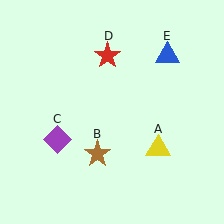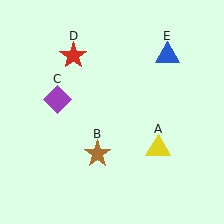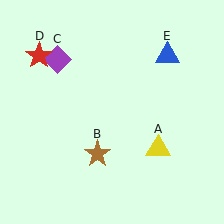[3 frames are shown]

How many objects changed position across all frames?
2 objects changed position: purple diamond (object C), red star (object D).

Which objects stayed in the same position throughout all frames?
Yellow triangle (object A) and brown star (object B) and blue triangle (object E) remained stationary.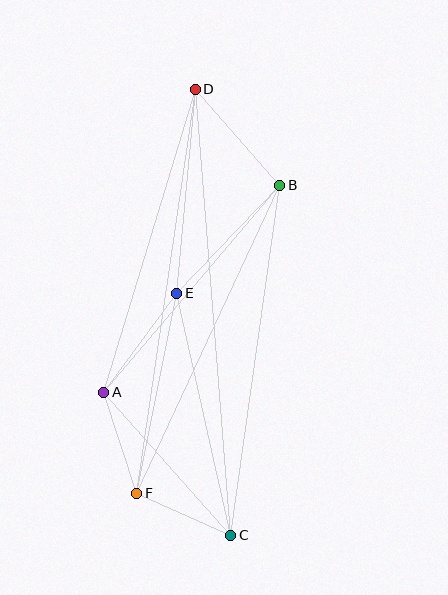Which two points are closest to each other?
Points C and F are closest to each other.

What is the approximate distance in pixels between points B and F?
The distance between B and F is approximately 340 pixels.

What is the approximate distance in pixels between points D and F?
The distance between D and F is approximately 408 pixels.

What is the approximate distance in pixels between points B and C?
The distance between B and C is approximately 353 pixels.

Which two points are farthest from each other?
Points C and D are farthest from each other.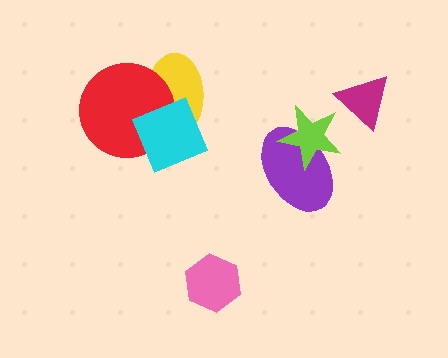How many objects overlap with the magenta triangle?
0 objects overlap with the magenta triangle.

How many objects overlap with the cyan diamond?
2 objects overlap with the cyan diamond.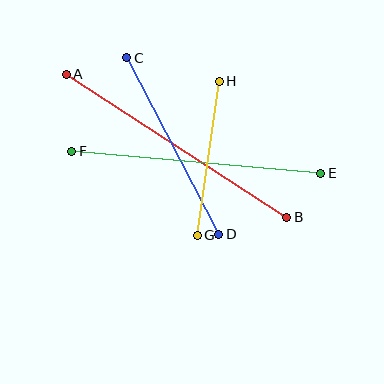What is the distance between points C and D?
The distance is approximately 199 pixels.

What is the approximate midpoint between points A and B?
The midpoint is at approximately (177, 146) pixels.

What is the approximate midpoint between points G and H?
The midpoint is at approximately (208, 158) pixels.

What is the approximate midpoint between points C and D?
The midpoint is at approximately (173, 146) pixels.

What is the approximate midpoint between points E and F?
The midpoint is at approximately (196, 162) pixels.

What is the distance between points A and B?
The distance is approximately 262 pixels.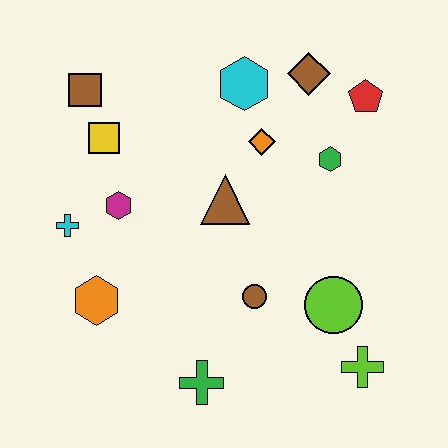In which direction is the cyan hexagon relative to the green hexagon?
The cyan hexagon is to the left of the green hexagon.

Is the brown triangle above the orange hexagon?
Yes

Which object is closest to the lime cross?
The lime circle is closest to the lime cross.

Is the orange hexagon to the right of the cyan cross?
Yes